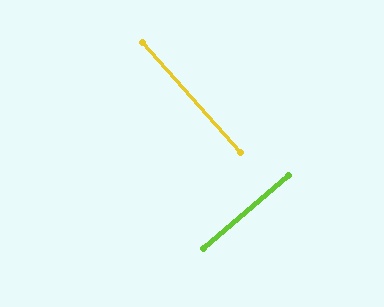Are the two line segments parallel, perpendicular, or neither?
Perpendicular — they meet at approximately 89°.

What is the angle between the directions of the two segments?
Approximately 89 degrees.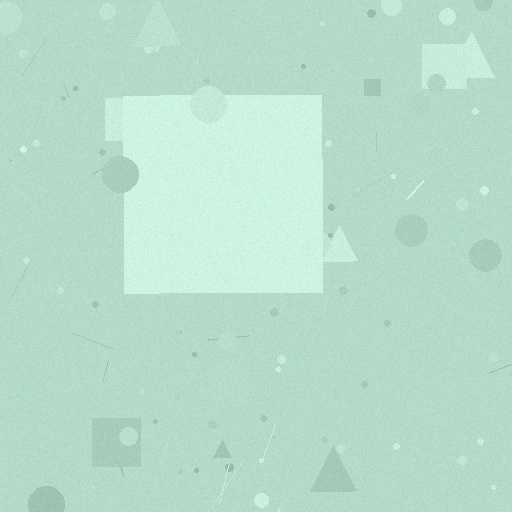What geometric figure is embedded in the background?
A square is embedded in the background.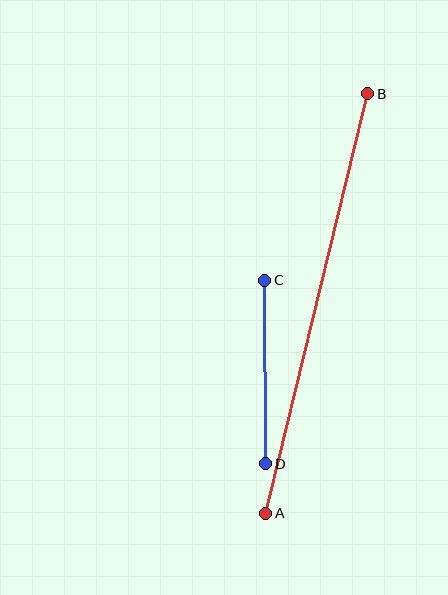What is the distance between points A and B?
The distance is approximately 432 pixels.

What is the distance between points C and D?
The distance is approximately 184 pixels.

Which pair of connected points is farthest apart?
Points A and B are farthest apart.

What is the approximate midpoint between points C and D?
The midpoint is at approximately (265, 372) pixels.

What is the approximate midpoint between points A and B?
The midpoint is at approximately (317, 303) pixels.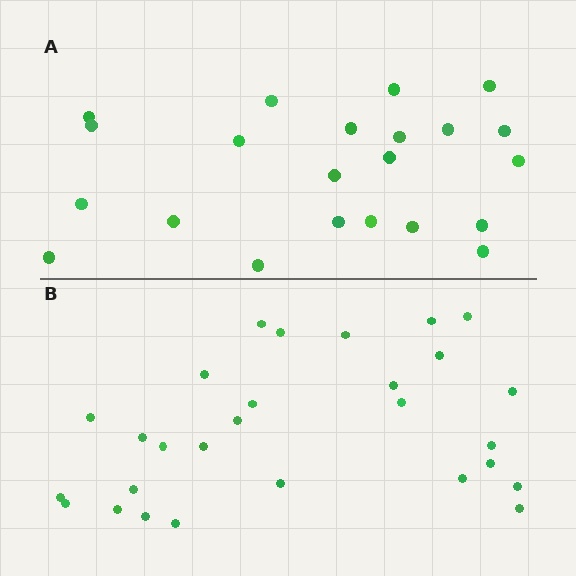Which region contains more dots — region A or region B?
Region B (the bottom region) has more dots.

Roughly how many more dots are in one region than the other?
Region B has about 6 more dots than region A.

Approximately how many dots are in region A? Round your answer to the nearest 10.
About 20 dots. (The exact count is 22, which rounds to 20.)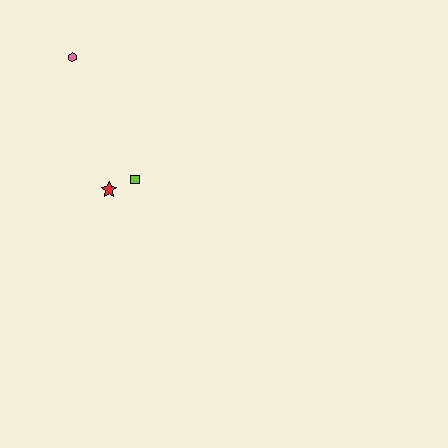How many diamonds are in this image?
There are no diamonds.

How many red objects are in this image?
There is 1 red object.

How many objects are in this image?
There are 3 objects.